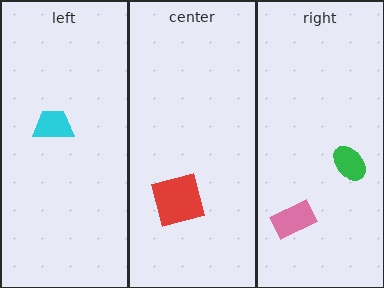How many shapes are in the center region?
1.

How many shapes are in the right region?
2.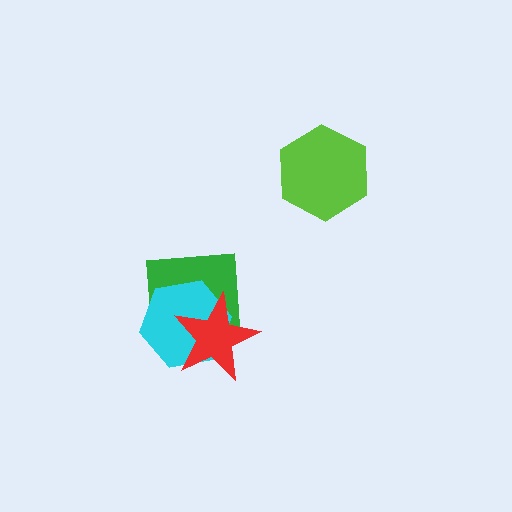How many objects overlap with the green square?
2 objects overlap with the green square.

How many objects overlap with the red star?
2 objects overlap with the red star.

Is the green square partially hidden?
Yes, it is partially covered by another shape.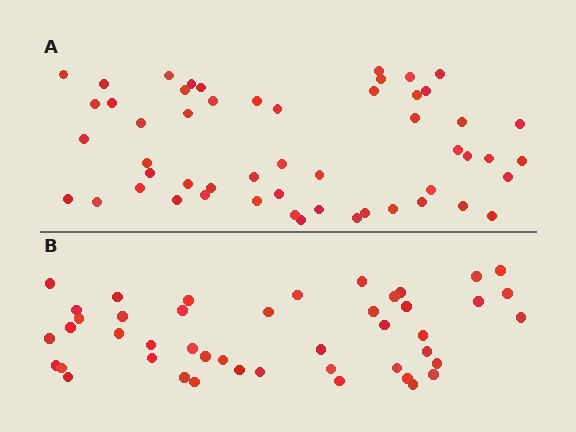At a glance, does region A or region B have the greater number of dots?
Region A (the top region) has more dots.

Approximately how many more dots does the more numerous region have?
Region A has roughly 8 or so more dots than region B.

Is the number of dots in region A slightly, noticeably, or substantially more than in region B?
Region A has only slightly more — the two regions are fairly close. The ratio is roughly 1.2 to 1.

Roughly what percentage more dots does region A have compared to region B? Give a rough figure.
About 20% more.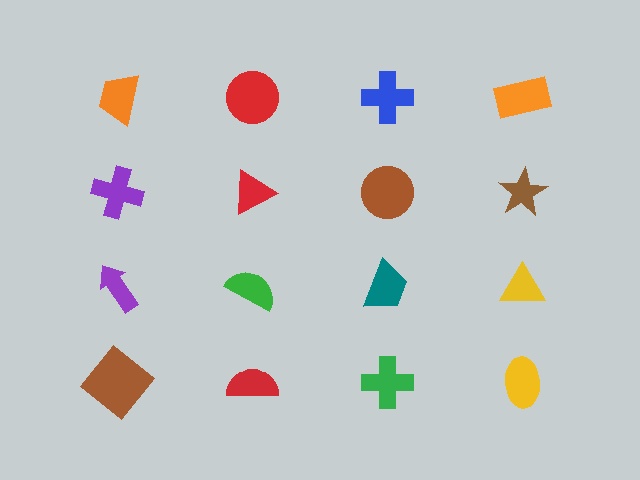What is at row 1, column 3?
A blue cross.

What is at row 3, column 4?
A yellow triangle.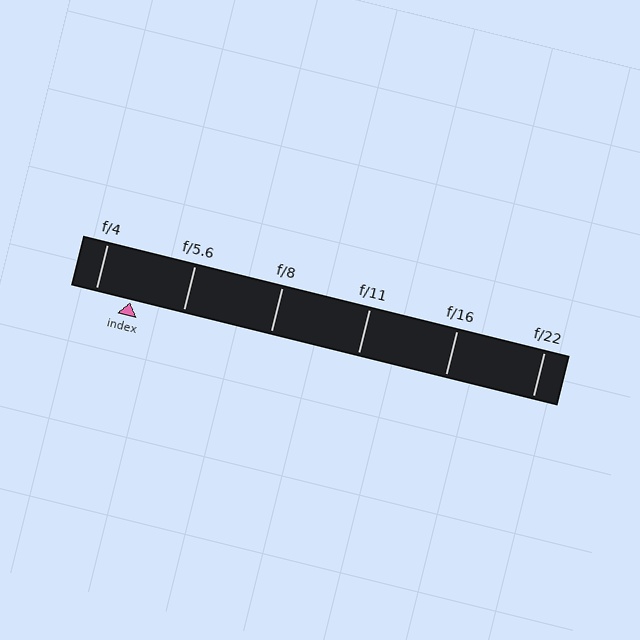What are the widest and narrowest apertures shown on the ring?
The widest aperture shown is f/4 and the narrowest is f/22.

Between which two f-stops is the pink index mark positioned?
The index mark is between f/4 and f/5.6.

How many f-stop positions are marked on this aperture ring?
There are 6 f-stop positions marked.